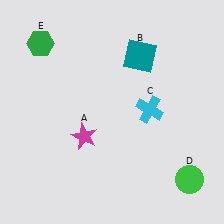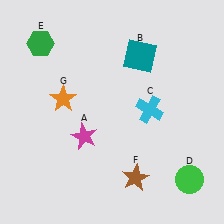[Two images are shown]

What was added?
A brown star (F), an orange star (G) were added in Image 2.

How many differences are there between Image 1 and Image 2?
There are 2 differences between the two images.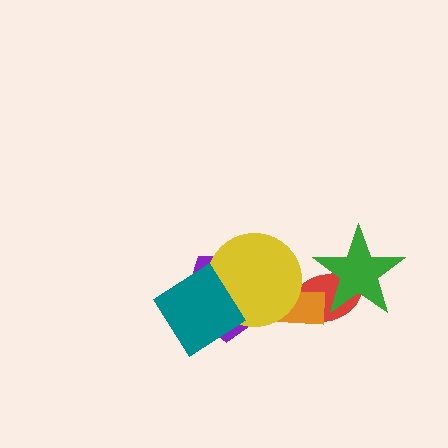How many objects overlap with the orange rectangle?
2 objects overlap with the orange rectangle.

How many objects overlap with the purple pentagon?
2 objects overlap with the purple pentagon.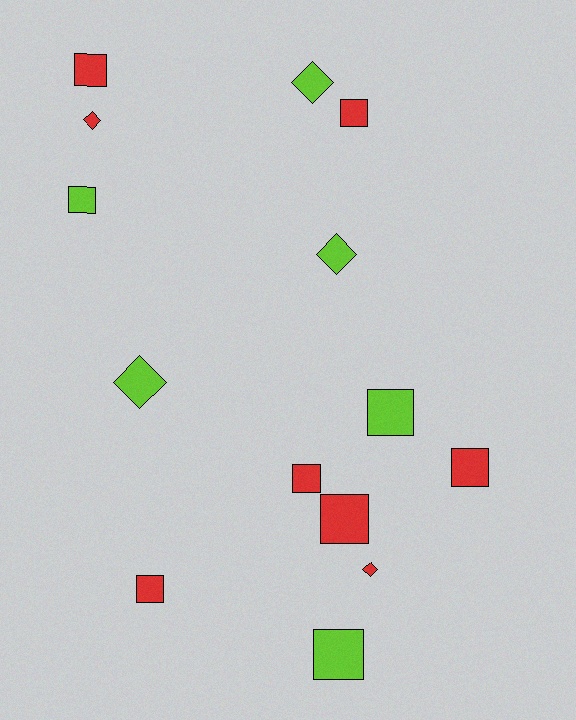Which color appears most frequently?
Red, with 8 objects.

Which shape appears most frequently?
Square, with 9 objects.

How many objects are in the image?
There are 14 objects.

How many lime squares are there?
There are 3 lime squares.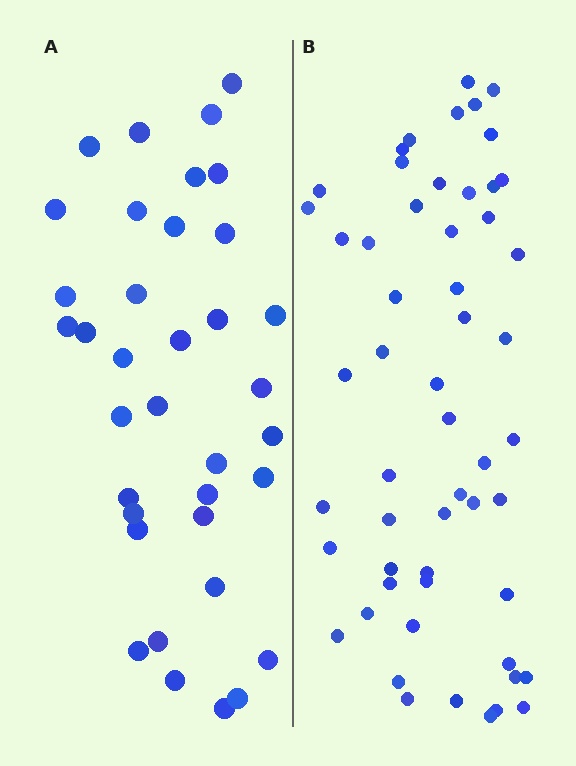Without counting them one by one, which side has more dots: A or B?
Region B (the right region) has more dots.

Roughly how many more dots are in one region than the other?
Region B has approximately 20 more dots than region A.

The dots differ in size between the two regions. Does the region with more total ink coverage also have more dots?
No. Region A has more total ink coverage because its dots are larger, but region B actually contains more individual dots. Total area can be misleading — the number of items is what matters here.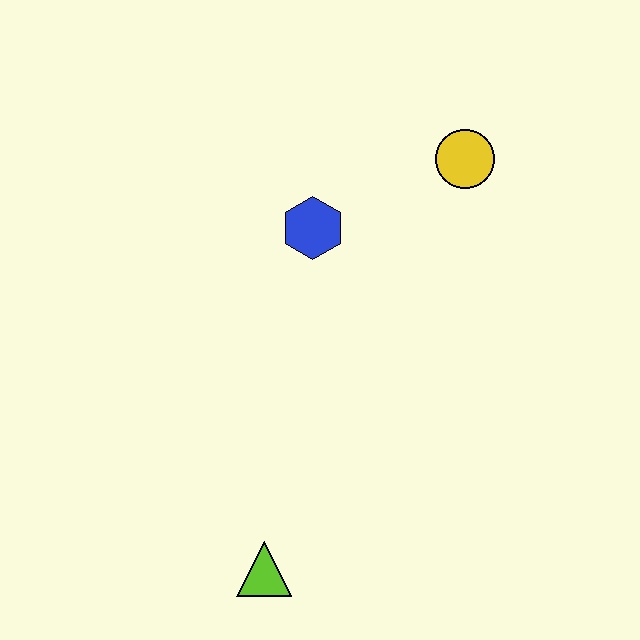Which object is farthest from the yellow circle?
The lime triangle is farthest from the yellow circle.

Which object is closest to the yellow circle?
The blue hexagon is closest to the yellow circle.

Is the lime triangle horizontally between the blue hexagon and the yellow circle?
No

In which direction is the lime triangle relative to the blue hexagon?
The lime triangle is below the blue hexagon.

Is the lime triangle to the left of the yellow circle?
Yes